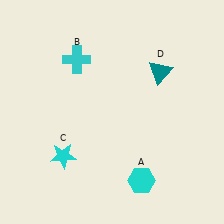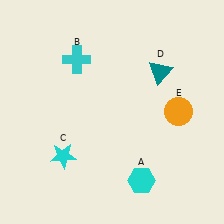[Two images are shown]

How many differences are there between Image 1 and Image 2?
There is 1 difference between the two images.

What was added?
An orange circle (E) was added in Image 2.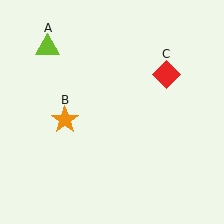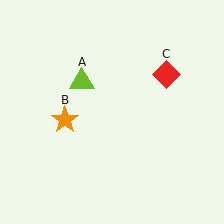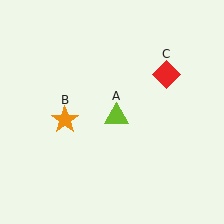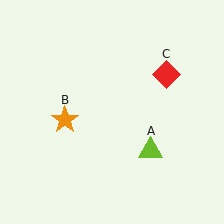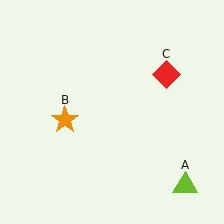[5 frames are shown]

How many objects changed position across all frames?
1 object changed position: lime triangle (object A).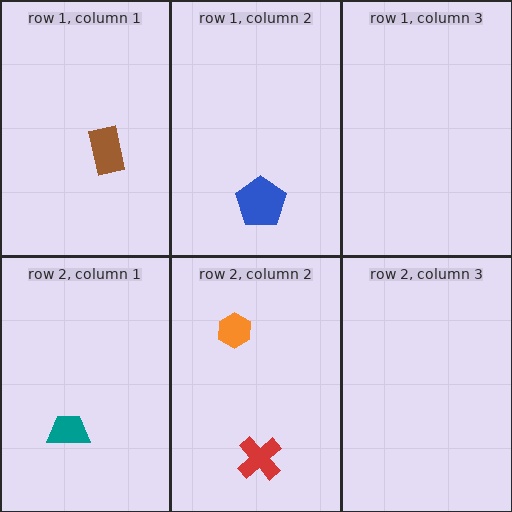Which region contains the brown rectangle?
The row 1, column 1 region.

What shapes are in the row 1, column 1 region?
The brown rectangle.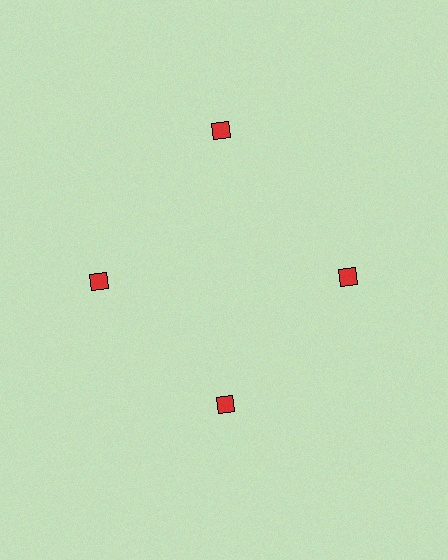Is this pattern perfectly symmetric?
No. The 4 red diamonds are arranged in a ring, but one element near the 12 o'clock position is pushed outward from the center, breaking the 4-fold rotational symmetry.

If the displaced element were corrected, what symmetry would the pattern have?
It would have 4-fold rotational symmetry — the pattern would map onto itself every 90 degrees.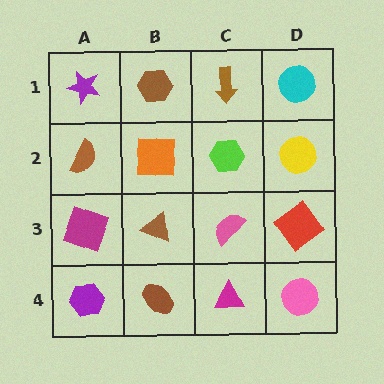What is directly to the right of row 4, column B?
A magenta triangle.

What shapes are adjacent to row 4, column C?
A pink semicircle (row 3, column C), a brown ellipse (row 4, column B), a pink circle (row 4, column D).